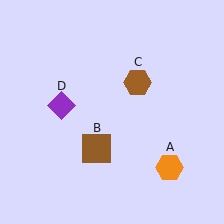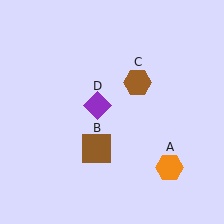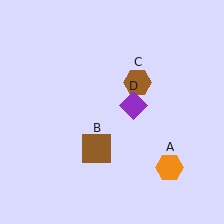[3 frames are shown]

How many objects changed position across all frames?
1 object changed position: purple diamond (object D).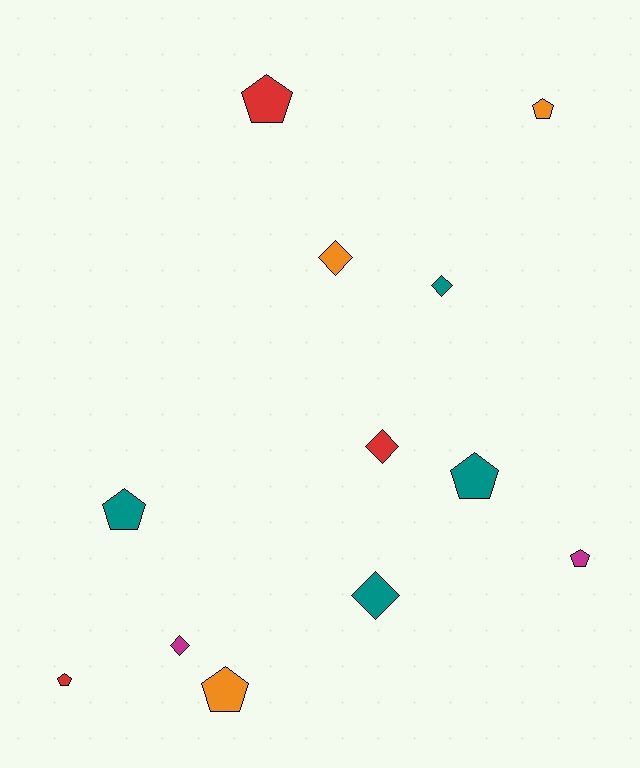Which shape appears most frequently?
Pentagon, with 7 objects.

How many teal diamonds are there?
There are 2 teal diamonds.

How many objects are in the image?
There are 12 objects.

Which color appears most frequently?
Teal, with 4 objects.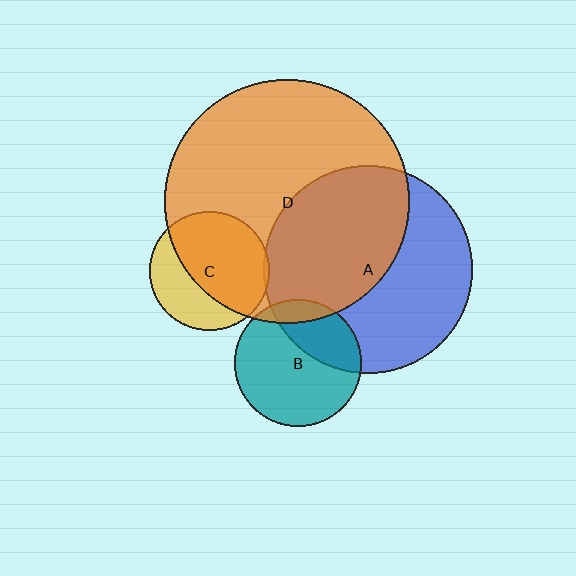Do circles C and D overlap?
Yes.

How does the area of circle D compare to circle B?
Approximately 3.7 times.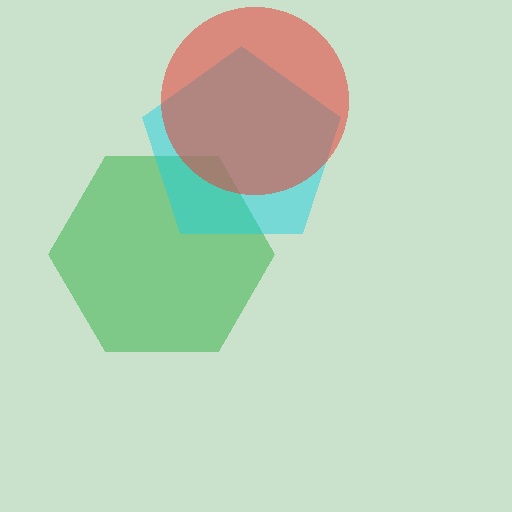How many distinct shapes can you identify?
There are 3 distinct shapes: a green hexagon, a cyan pentagon, a red circle.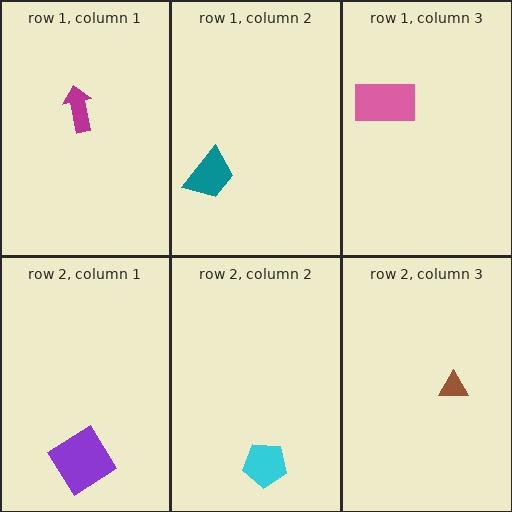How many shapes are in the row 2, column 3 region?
1.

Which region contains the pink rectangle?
The row 1, column 3 region.